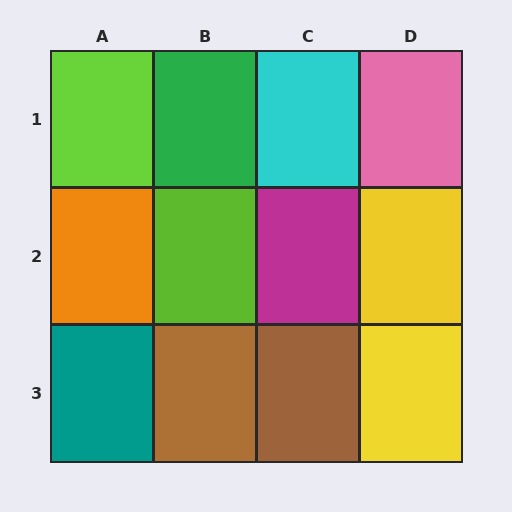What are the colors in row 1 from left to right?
Lime, green, cyan, pink.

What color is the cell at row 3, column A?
Teal.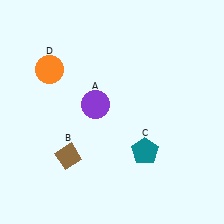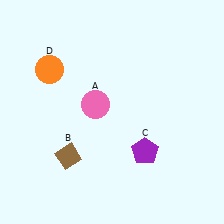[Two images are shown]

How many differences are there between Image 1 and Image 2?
There are 2 differences between the two images.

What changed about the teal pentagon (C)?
In Image 1, C is teal. In Image 2, it changed to purple.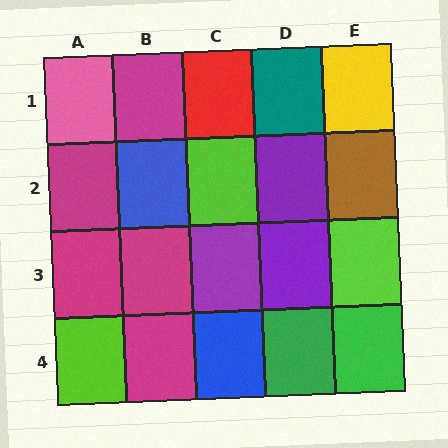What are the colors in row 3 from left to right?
Magenta, magenta, purple, purple, lime.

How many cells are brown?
1 cell is brown.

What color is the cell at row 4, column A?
Lime.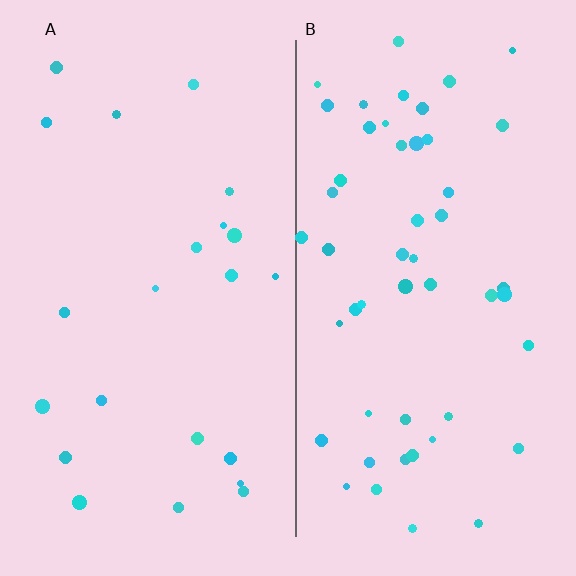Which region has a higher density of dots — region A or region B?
B (the right).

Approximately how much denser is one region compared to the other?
Approximately 2.3× — region B over region A.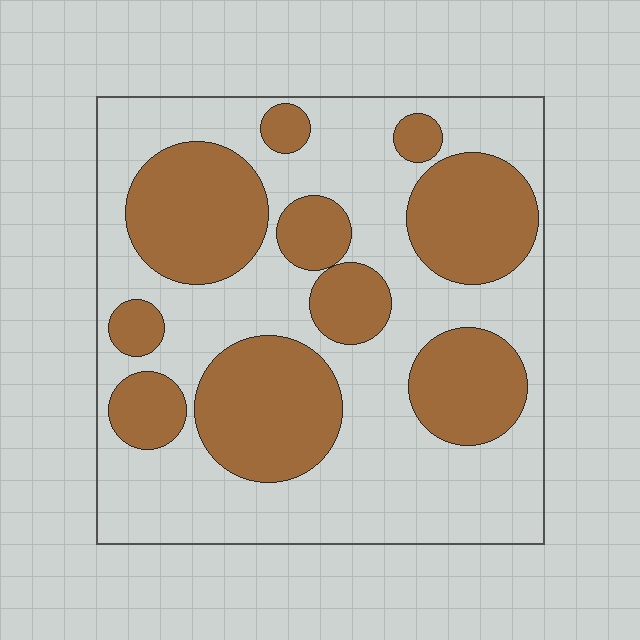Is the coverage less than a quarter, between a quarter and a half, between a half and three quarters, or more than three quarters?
Between a quarter and a half.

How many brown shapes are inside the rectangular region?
10.